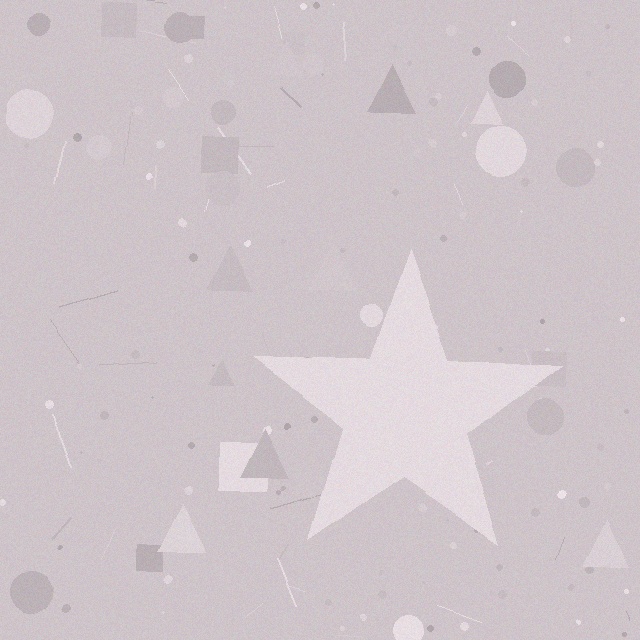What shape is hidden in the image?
A star is hidden in the image.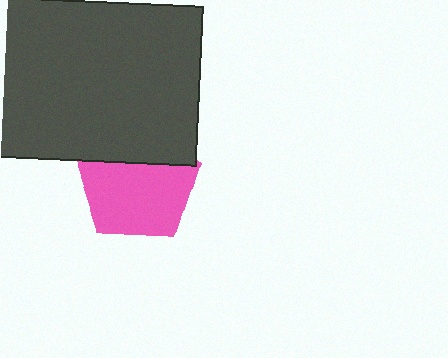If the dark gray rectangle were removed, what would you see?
You would see the complete pink pentagon.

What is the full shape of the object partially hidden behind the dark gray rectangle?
The partially hidden object is a pink pentagon.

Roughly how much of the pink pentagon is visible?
Most of it is visible (roughly 69%).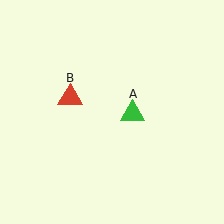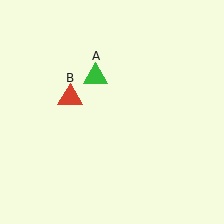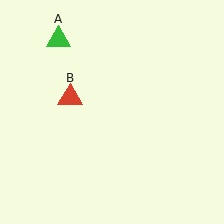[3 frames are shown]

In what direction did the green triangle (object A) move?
The green triangle (object A) moved up and to the left.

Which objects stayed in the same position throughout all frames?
Red triangle (object B) remained stationary.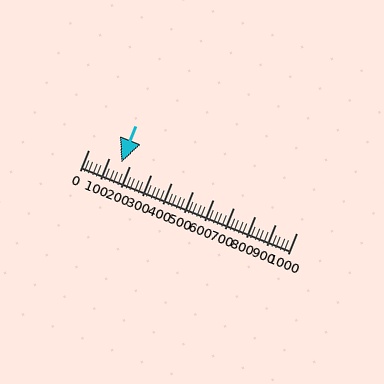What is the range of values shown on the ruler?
The ruler shows values from 0 to 1000.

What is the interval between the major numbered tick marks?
The major tick marks are spaced 100 units apart.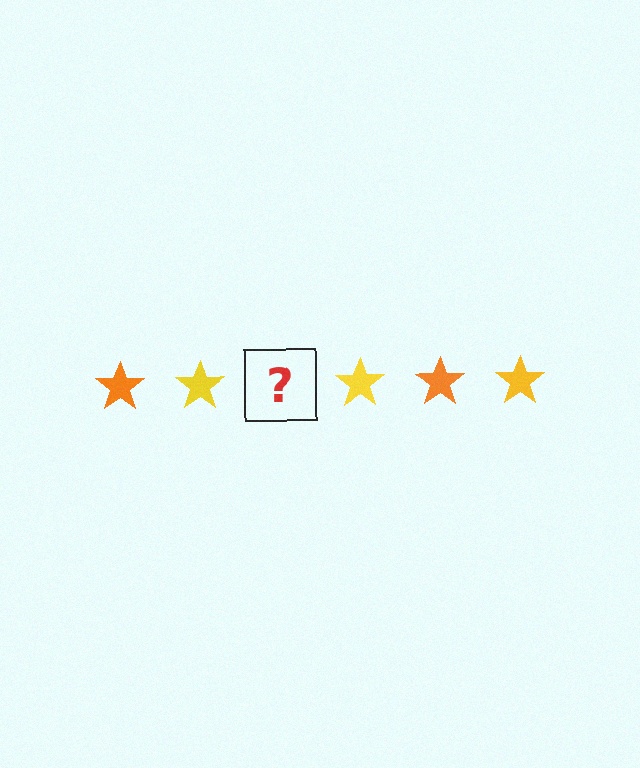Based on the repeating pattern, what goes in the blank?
The blank should be an orange star.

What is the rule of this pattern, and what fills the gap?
The rule is that the pattern cycles through orange, yellow stars. The gap should be filled with an orange star.